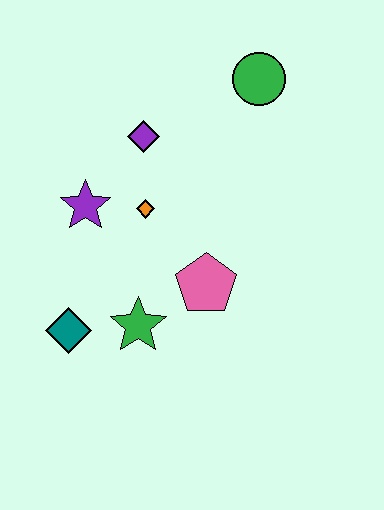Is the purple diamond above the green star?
Yes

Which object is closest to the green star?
The teal diamond is closest to the green star.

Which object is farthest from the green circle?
The teal diamond is farthest from the green circle.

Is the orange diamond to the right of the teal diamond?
Yes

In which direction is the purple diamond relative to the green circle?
The purple diamond is to the left of the green circle.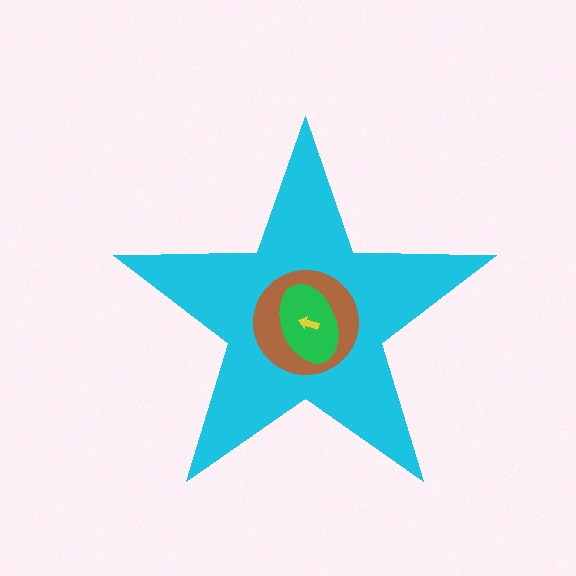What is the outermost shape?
The cyan star.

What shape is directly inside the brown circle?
The green ellipse.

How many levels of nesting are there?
4.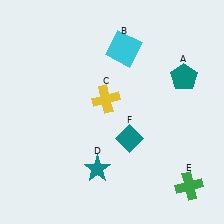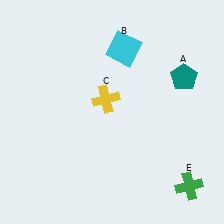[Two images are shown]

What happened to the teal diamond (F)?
The teal diamond (F) was removed in Image 2. It was in the bottom-right area of Image 1.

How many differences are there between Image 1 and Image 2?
There are 2 differences between the two images.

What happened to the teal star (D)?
The teal star (D) was removed in Image 2. It was in the bottom-left area of Image 1.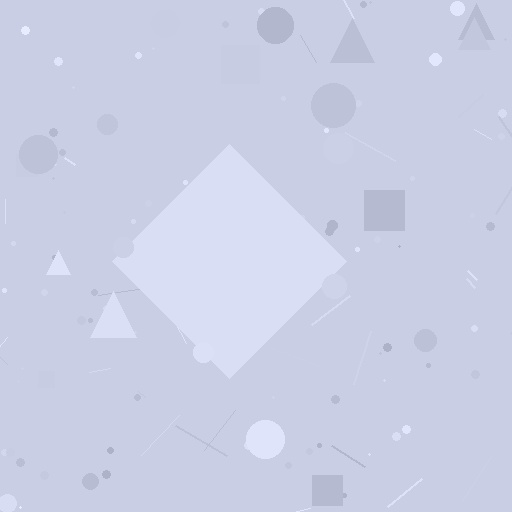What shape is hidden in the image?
A diamond is hidden in the image.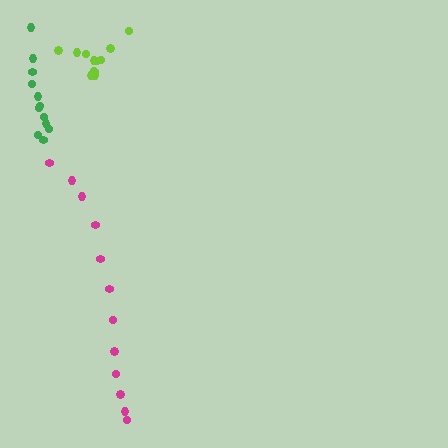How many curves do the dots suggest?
There are 3 distinct paths.